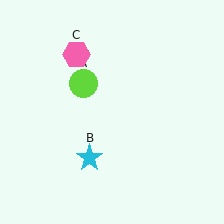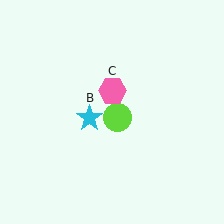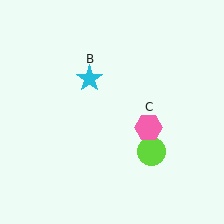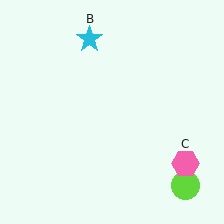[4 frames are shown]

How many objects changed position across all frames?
3 objects changed position: lime circle (object A), cyan star (object B), pink hexagon (object C).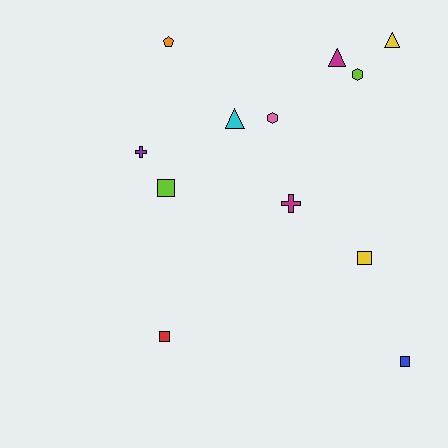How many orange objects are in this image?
There is 1 orange object.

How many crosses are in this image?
There are 2 crosses.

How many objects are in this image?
There are 12 objects.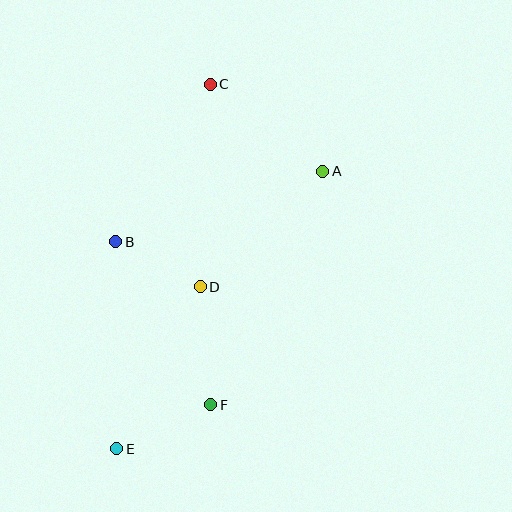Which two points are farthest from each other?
Points C and E are farthest from each other.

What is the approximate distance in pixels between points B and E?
The distance between B and E is approximately 207 pixels.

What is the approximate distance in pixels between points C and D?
The distance between C and D is approximately 203 pixels.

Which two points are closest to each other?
Points B and D are closest to each other.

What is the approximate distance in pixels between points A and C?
The distance between A and C is approximately 142 pixels.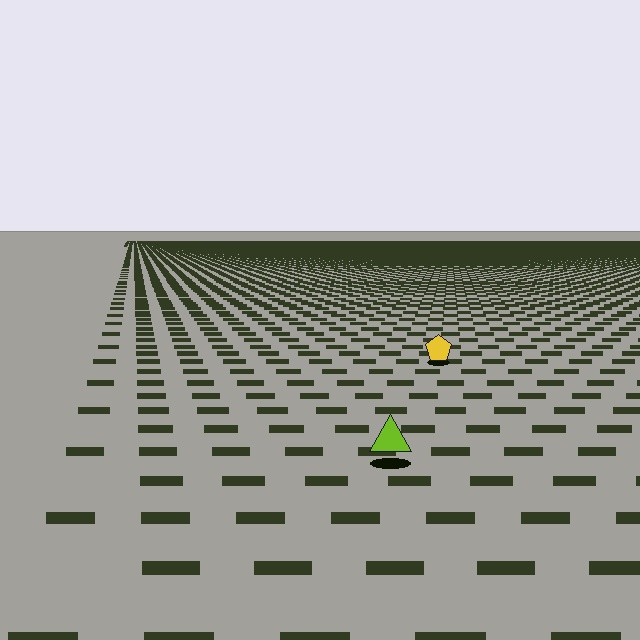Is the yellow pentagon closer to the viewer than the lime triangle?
No. The lime triangle is closer — you can tell from the texture gradient: the ground texture is coarser near it.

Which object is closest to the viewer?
The lime triangle is closest. The texture marks near it are larger and more spread out.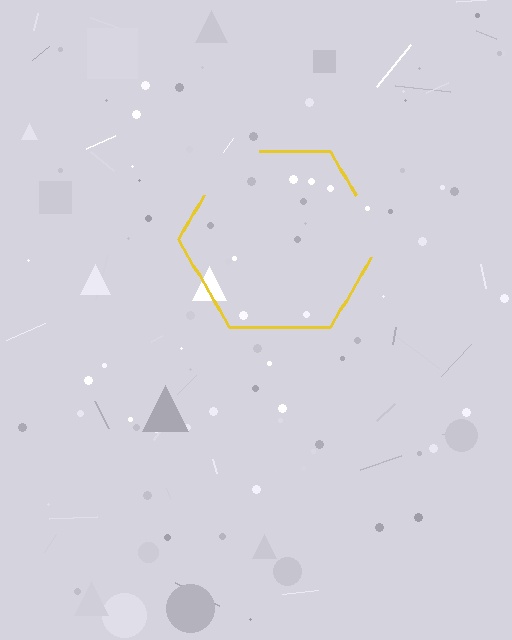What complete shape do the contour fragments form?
The contour fragments form a hexagon.